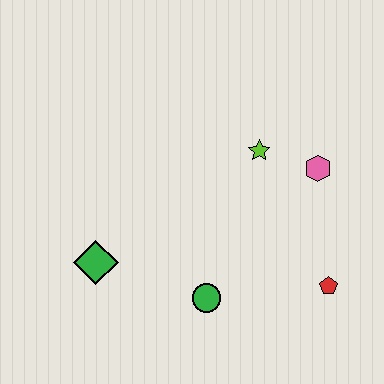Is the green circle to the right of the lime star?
No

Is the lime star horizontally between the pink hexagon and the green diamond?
Yes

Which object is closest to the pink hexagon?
The lime star is closest to the pink hexagon.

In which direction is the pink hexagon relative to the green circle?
The pink hexagon is above the green circle.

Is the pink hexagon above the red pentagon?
Yes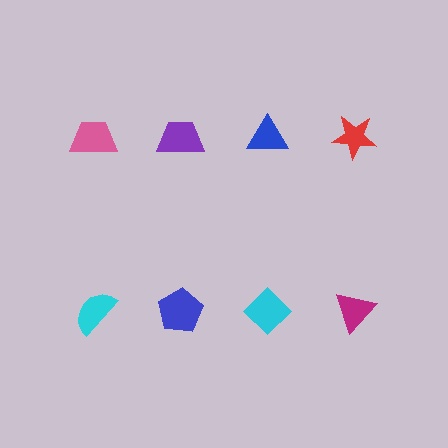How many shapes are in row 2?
4 shapes.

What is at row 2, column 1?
A cyan semicircle.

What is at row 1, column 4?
A red star.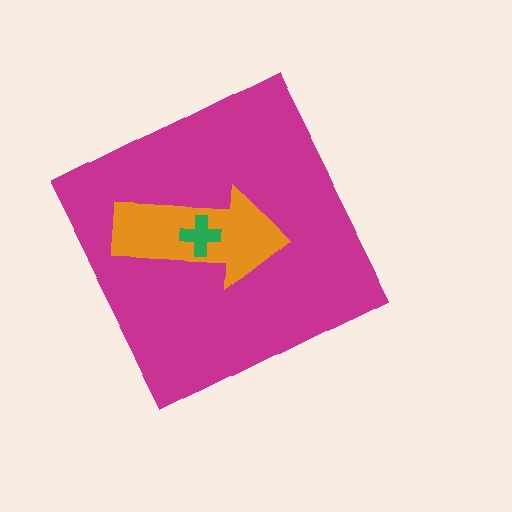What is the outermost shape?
The magenta diamond.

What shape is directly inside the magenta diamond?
The orange arrow.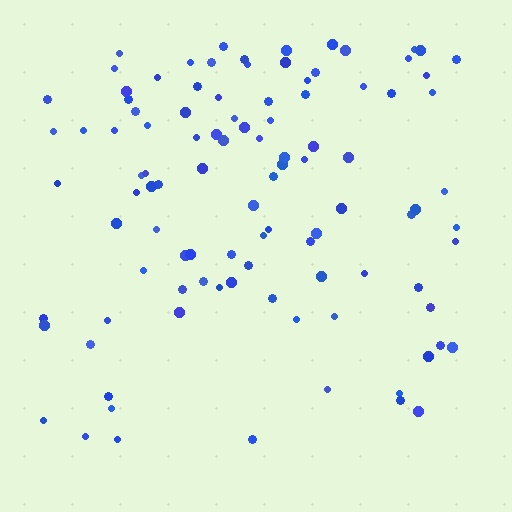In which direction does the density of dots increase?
From bottom to top, with the top side densest.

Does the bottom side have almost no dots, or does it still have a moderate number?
Still a moderate number, just noticeably fewer than the top.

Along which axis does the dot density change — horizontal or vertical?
Vertical.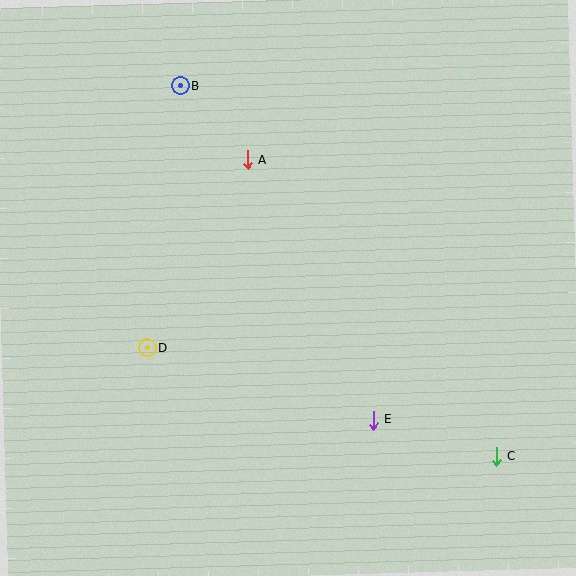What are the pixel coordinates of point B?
Point B is at (180, 86).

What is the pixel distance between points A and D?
The distance between A and D is 214 pixels.